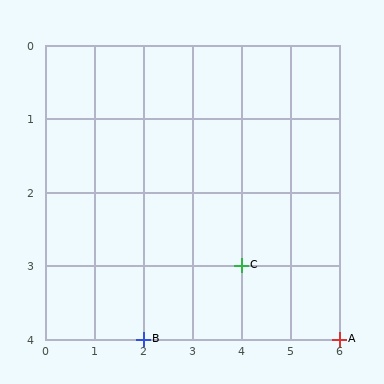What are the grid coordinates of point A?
Point A is at grid coordinates (6, 4).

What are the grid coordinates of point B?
Point B is at grid coordinates (2, 4).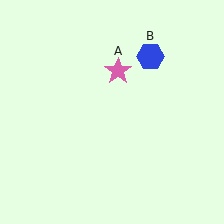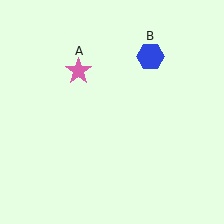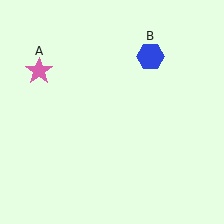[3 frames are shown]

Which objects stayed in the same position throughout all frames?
Blue hexagon (object B) remained stationary.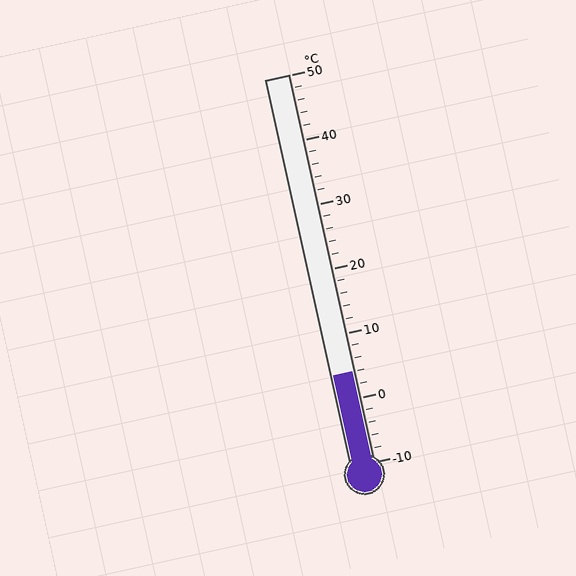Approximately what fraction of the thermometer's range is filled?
The thermometer is filled to approximately 25% of its range.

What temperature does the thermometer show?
The thermometer shows approximately 4°C.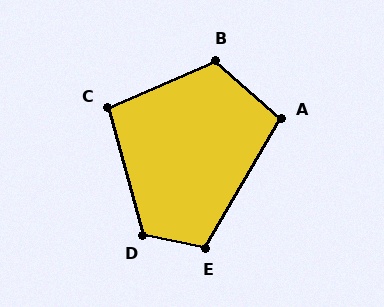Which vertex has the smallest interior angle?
C, at approximately 99 degrees.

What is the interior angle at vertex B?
Approximately 115 degrees (obtuse).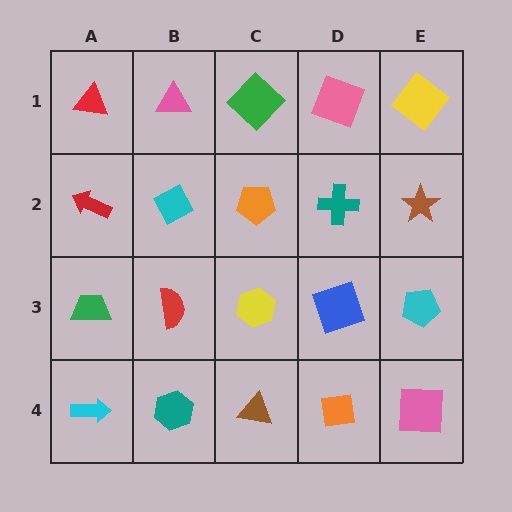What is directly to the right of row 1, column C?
A pink square.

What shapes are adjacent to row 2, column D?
A pink square (row 1, column D), a blue square (row 3, column D), an orange pentagon (row 2, column C), a brown star (row 2, column E).